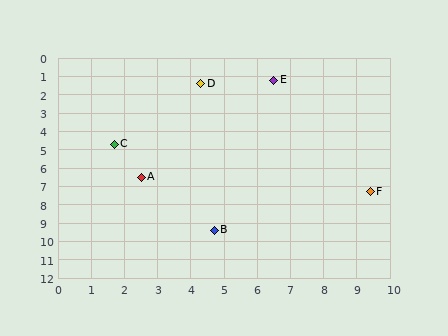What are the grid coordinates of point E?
Point E is at approximately (6.5, 1.2).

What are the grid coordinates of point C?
Point C is at approximately (1.7, 4.7).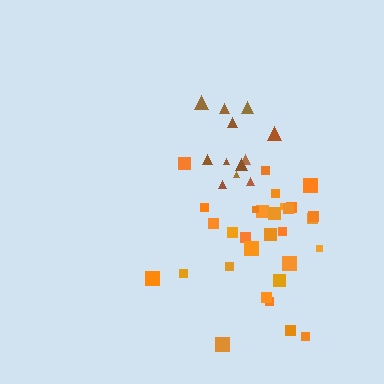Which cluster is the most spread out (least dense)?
Orange.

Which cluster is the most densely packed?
Brown.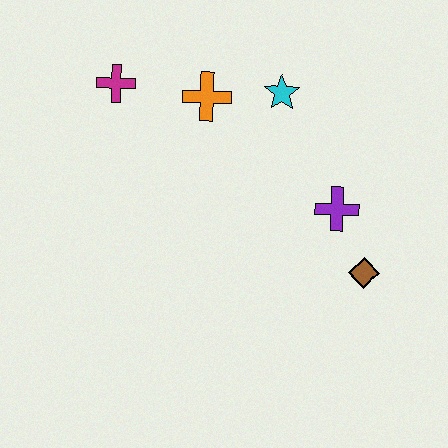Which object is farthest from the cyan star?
The brown diamond is farthest from the cyan star.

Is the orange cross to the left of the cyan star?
Yes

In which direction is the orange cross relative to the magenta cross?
The orange cross is to the right of the magenta cross.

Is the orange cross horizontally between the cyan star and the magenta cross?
Yes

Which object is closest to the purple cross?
The brown diamond is closest to the purple cross.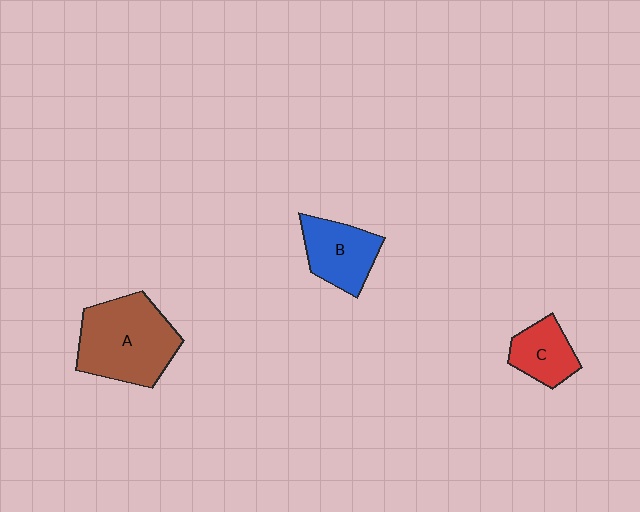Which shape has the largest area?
Shape A (brown).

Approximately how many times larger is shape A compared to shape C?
Approximately 2.2 times.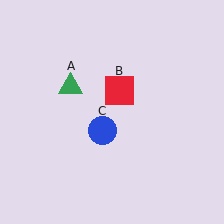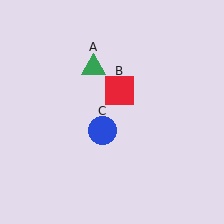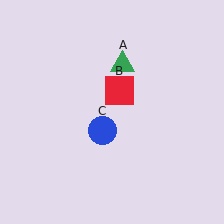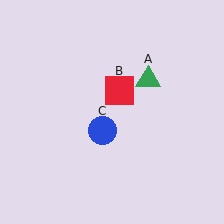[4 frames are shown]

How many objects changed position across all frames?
1 object changed position: green triangle (object A).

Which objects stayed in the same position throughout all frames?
Red square (object B) and blue circle (object C) remained stationary.